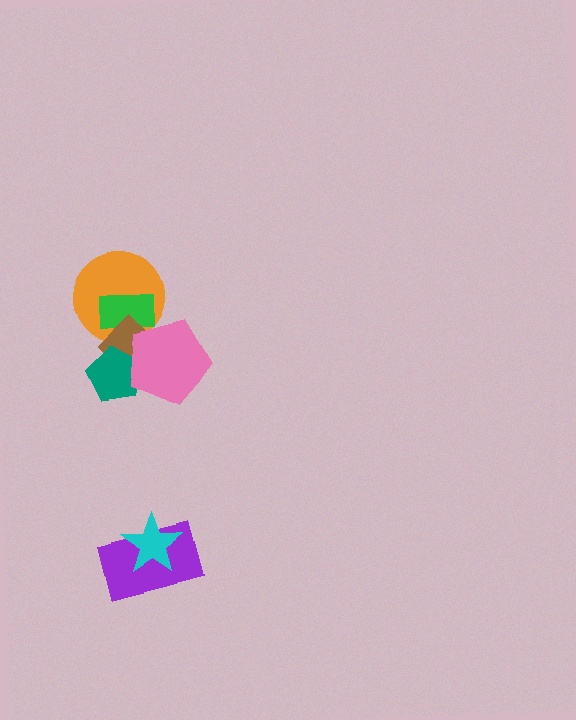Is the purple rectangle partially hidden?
Yes, it is partially covered by another shape.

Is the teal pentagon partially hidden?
Yes, it is partially covered by another shape.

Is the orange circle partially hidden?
Yes, it is partially covered by another shape.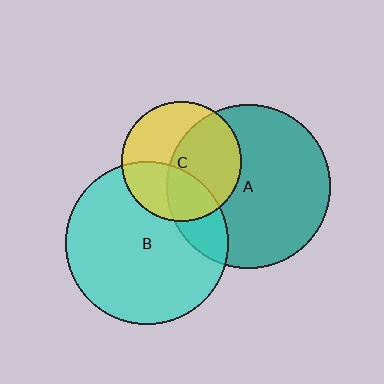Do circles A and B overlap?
Yes.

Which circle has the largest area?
Circle A (teal).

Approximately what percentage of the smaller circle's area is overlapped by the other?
Approximately 20%.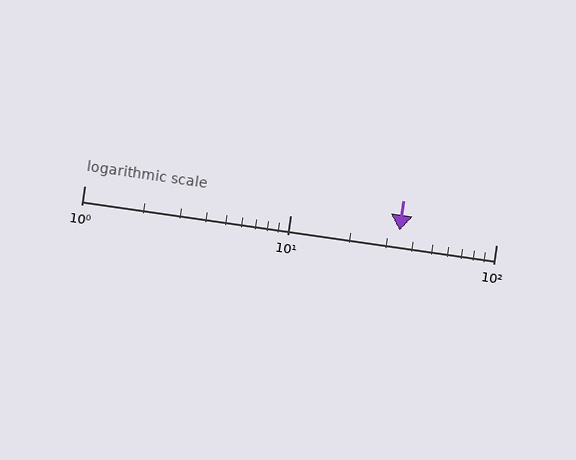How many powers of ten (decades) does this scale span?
The scale spans 2 decades, from 1 to 100.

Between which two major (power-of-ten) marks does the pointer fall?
The pointer is between 10 and 100.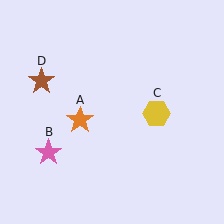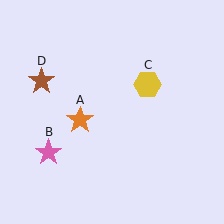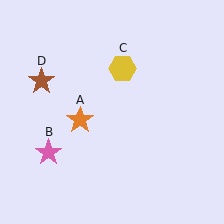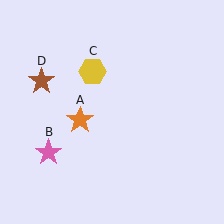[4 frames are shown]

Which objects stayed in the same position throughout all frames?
Orange star (object A) and pink star (object B) and brown star (object D) remained stationary.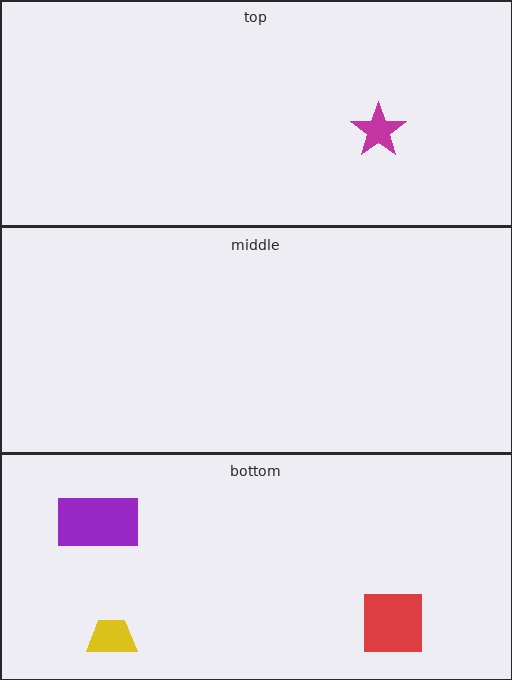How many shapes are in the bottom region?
3.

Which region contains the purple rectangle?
The bottom region.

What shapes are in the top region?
The magenta star.